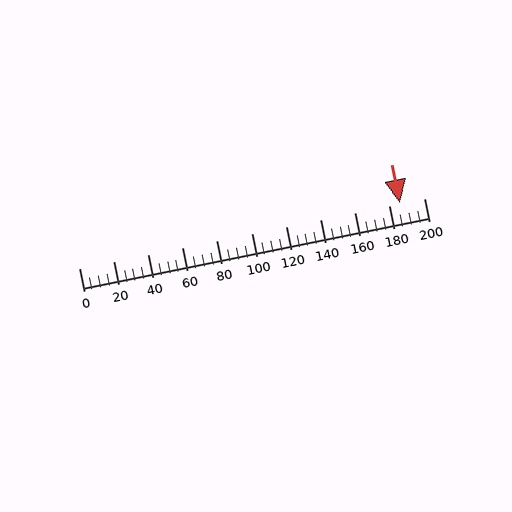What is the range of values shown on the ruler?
The ruler shows values from 0 to 200.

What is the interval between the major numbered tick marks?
The major tick marks are spaced 20 units apart.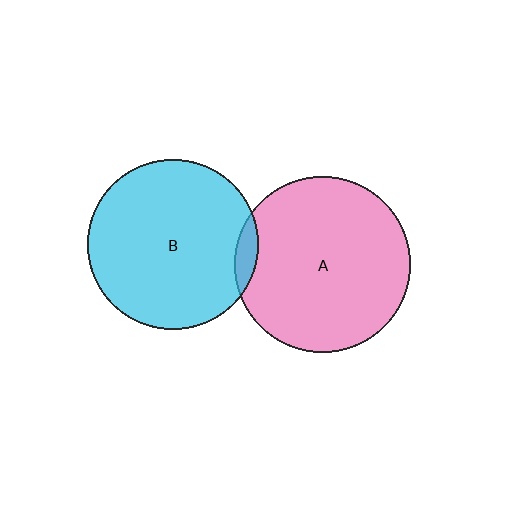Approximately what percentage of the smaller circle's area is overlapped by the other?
Approximately 5%.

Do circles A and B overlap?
Yes.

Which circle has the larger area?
Circle A (pink).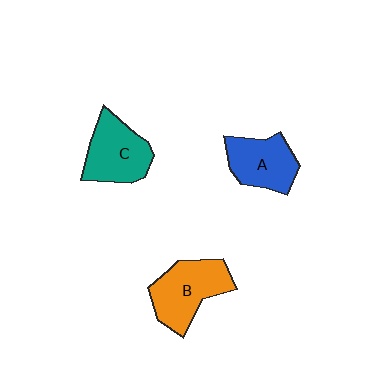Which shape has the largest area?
Shape B (orange).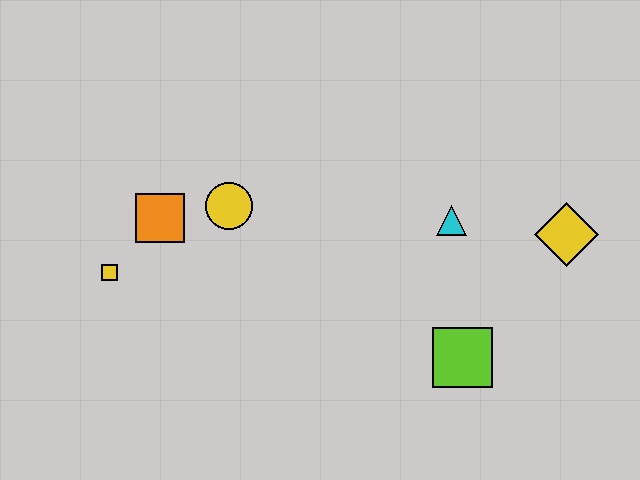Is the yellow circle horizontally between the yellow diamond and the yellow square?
Yes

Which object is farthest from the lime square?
The yellow square is farthest from the lime square.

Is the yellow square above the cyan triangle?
No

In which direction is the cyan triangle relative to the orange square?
The cyan triangle is to the right of the orange square.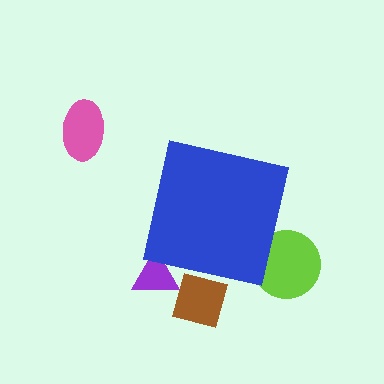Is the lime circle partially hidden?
Yes, the lime circle is partially hidden behind the blue square.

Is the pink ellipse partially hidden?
No, the pink ellipse is fully visible.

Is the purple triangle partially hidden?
Yes, the purple triangle is partially hidden behind the blue square.